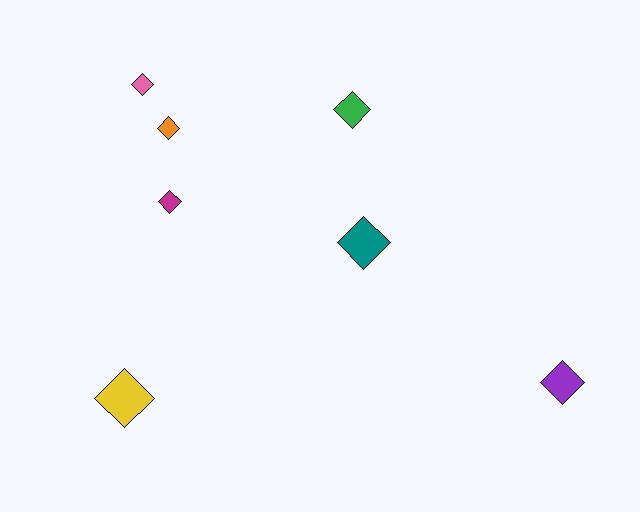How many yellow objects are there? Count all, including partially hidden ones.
There is 1 yellow object.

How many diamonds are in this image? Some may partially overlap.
There are 7 diamonds.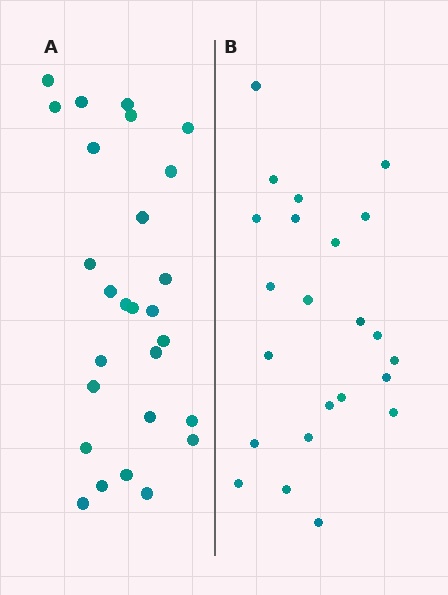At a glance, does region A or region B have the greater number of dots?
Region A (the left region) has more dots.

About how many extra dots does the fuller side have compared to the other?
Region A has about 4 more dots than region B.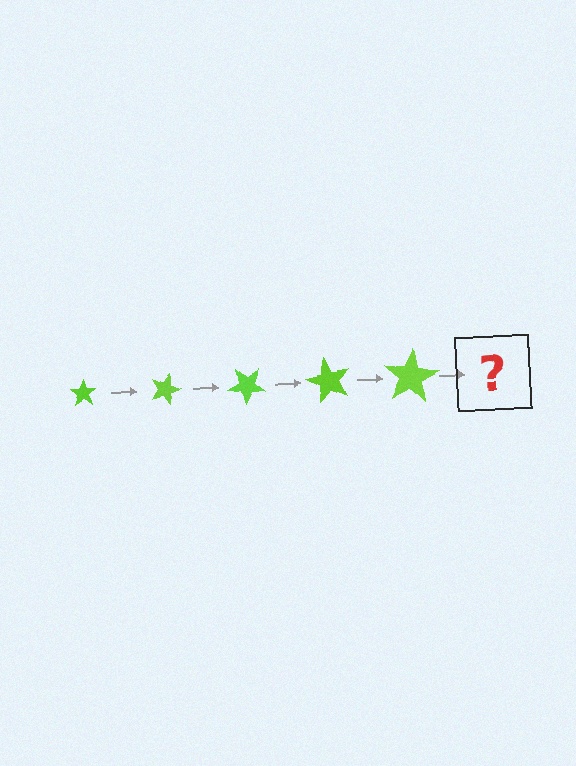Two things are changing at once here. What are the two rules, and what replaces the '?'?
The two rules are that the star grows larger each step and it rotates 20 degrees each step. The '?' should be a star, larger than the previous one and rotated 100 degrees from the start.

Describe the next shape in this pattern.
It should be a star, larger than the previous one and rotated 100 degrees from the start.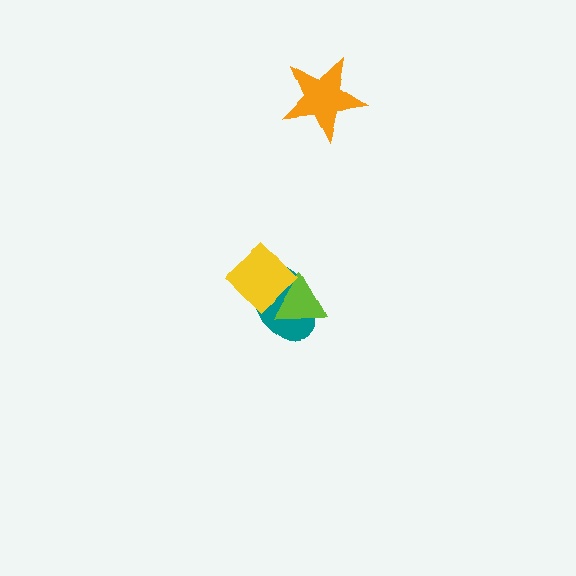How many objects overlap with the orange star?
0 objects overlap with the orange star.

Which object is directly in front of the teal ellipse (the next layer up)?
The lime triangle is directly in front of the teal ellipse.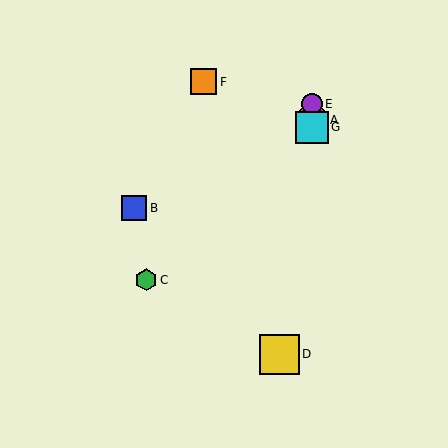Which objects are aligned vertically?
Objects A, E, G are aligned vertically.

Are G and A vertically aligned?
Yes, both are at x≈312.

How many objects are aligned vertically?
3 objects (A, E, G) are aligned vertically.